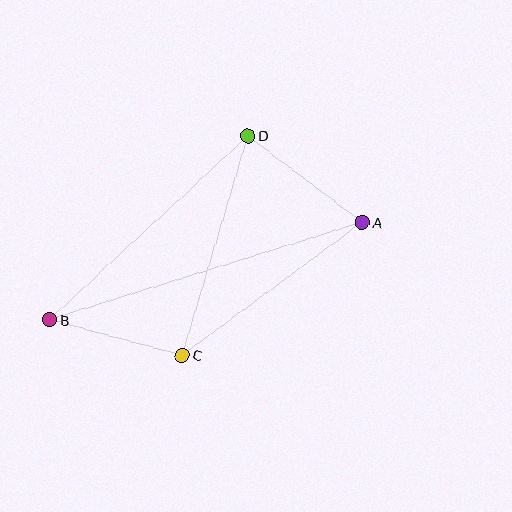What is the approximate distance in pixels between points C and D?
The distance between C and D is approximately 229 pixels.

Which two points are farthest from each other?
Points A and B are farthest from each other.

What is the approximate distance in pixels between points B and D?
The distance between B and D is approximately 270 pixels.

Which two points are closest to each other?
Points B and C are closest to each other.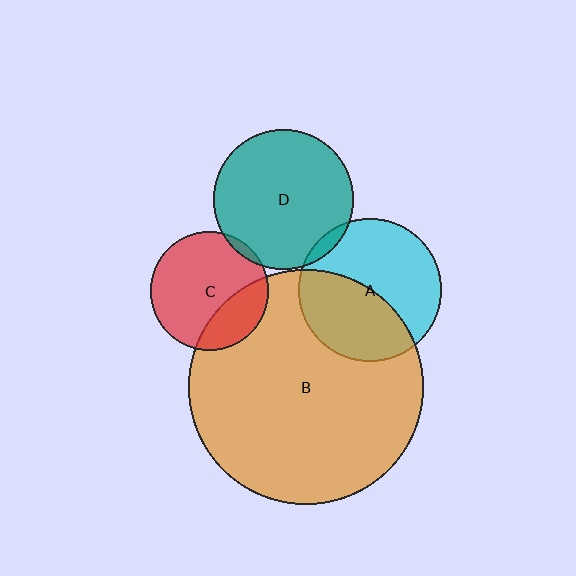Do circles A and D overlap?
Yes.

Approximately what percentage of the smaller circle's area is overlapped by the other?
Approximately 5%.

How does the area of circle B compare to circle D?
Approximately 2.8 times.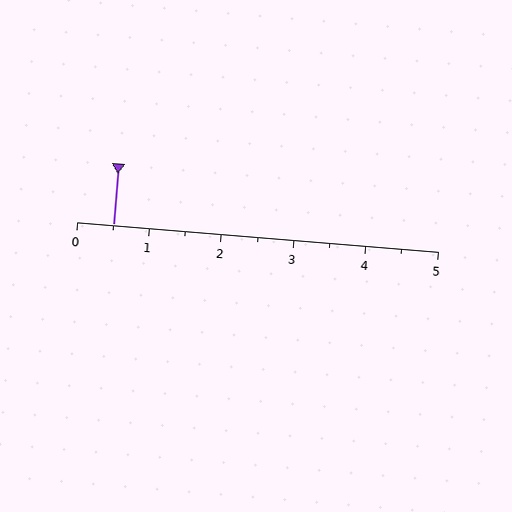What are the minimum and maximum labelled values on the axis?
The axis runs from 0 to 5.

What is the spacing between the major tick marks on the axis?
The major ticks are spaced 1 apart.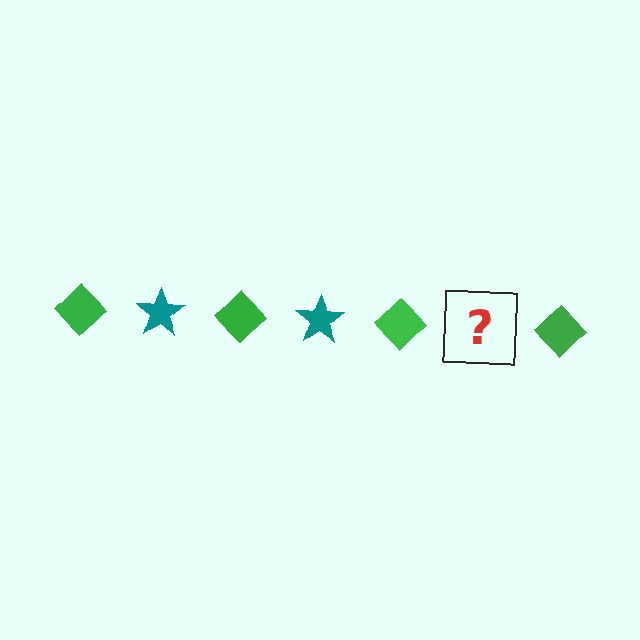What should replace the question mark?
The question mark should be replaced with a teal star.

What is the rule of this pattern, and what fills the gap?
The rule is that the pattern alternates between green diamond and teal star. The gap should be filled with a teal star.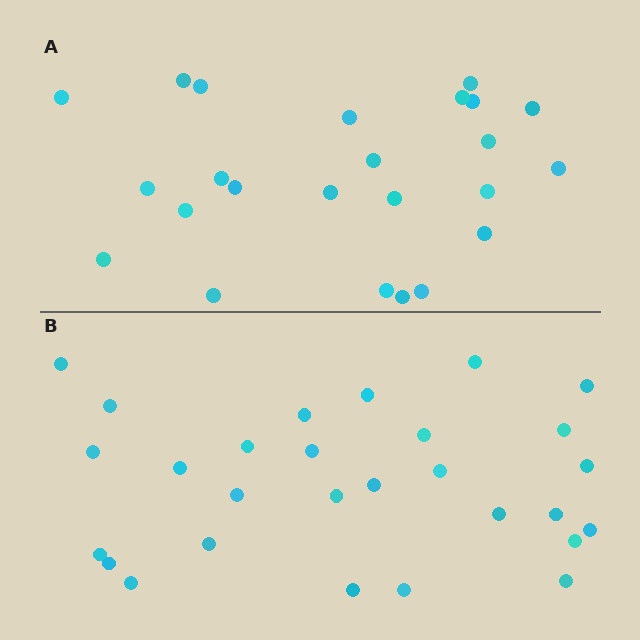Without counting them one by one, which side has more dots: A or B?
Region B (the bottom region) has more dots.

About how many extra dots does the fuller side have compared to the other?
Region B has about 4 more dots than region A.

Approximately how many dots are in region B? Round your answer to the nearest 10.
About 30 dots. (The exact count is 28, which rounds to 30.)